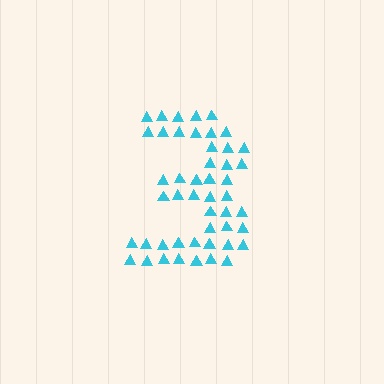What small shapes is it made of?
It is made of small triangles.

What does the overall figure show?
The overall figure shows the digit 3.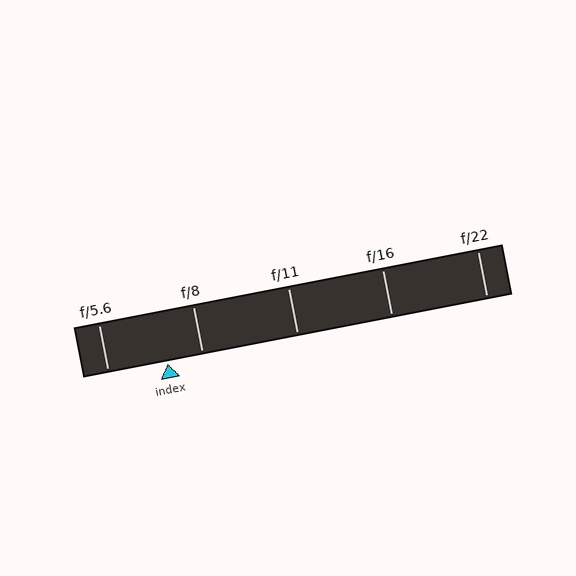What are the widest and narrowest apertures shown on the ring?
The widest aperture shown is f/5.6 and the narrowest is f/22.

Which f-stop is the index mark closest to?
The index mark is closest to f/8.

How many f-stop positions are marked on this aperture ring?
There are 5 f-stop positions marked.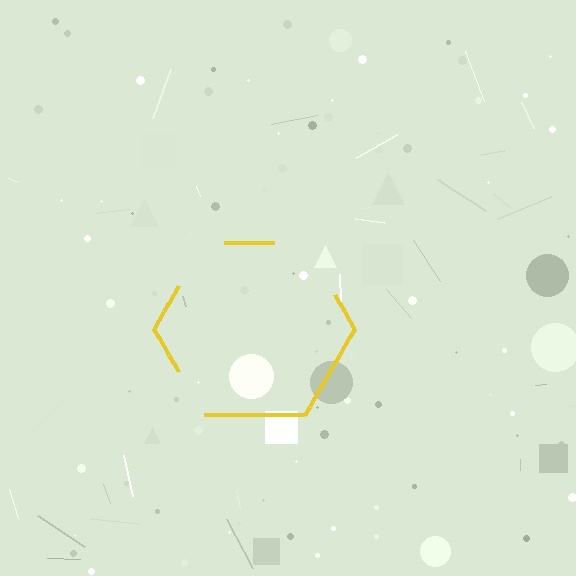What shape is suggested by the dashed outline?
The dashed outline suggests a hexagon.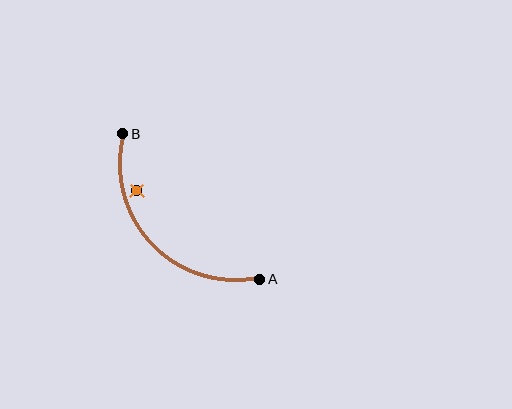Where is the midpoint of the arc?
The arc midpoint is the point on the curve farthest from the straight line joining A and B. It sits below and to the left of that line.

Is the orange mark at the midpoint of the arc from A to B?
No — the orange mark does not lie on the arc at all. It sits slightly inside the curve.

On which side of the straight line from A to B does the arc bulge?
The arc bulges below and to the left of the straight line connecting A and B.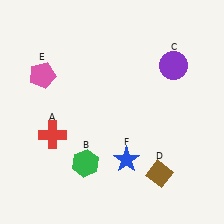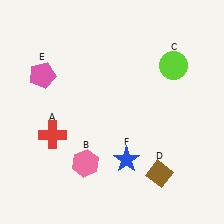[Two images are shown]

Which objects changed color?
B changed from green to pink. C changed from purple to lime.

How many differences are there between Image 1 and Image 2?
There are 2 differences between the two images.